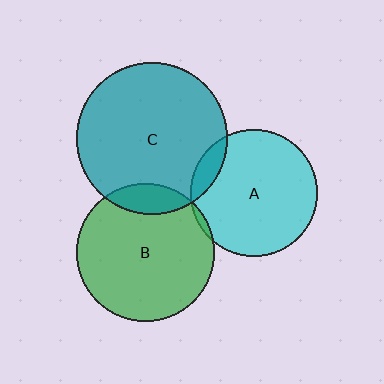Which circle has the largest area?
Circle C (teal).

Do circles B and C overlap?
Yes.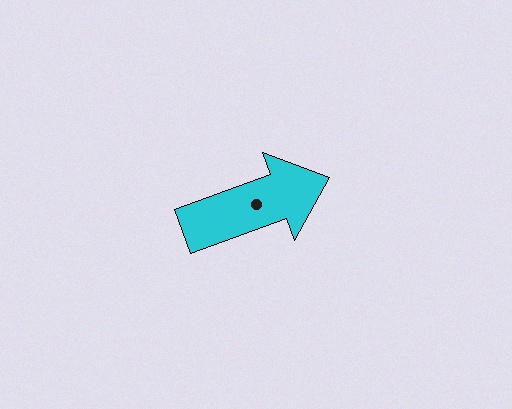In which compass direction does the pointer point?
East.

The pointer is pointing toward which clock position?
Roughly 2 o'clock.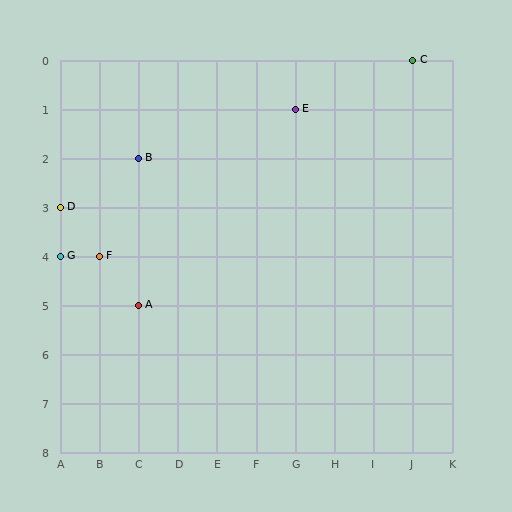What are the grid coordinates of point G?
Point G is at grid coordinates (A, 4).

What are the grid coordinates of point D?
Point D is at grid coordinates (A, 3).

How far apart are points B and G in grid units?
Points B and G are 2 columns and 2 rows apart (about 2.8 grid units diagonally).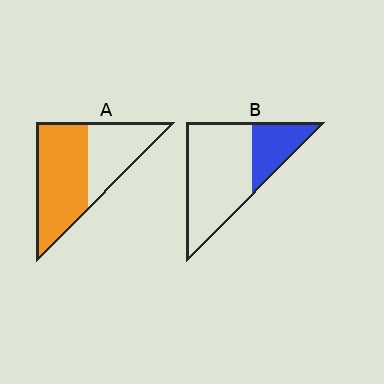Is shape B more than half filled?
No.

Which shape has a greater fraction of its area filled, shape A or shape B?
Shape A.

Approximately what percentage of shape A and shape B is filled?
A is approximately 60% and B is approximately 30%.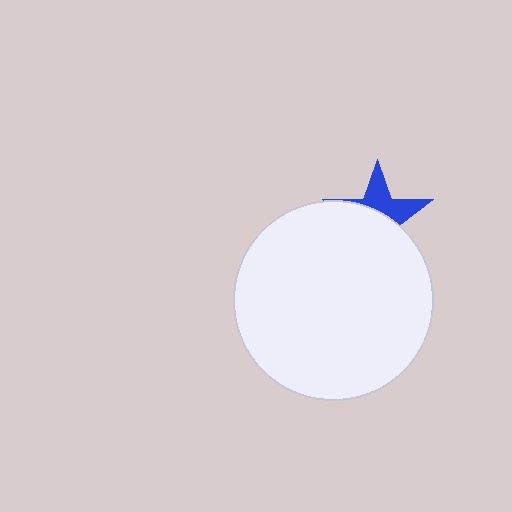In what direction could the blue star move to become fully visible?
The blue star could move up. That would shift it out from behind the white circle entirely.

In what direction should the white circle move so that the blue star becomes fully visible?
The white circle should move down. That is the shortest direction to clear the overlap and leave the blue star fully visible.